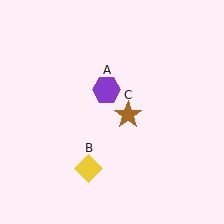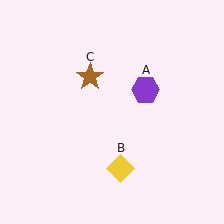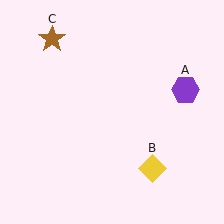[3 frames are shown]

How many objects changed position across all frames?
3 objects changed position: purple hexagon (object A), yellow diamond (object B), brown star (object C).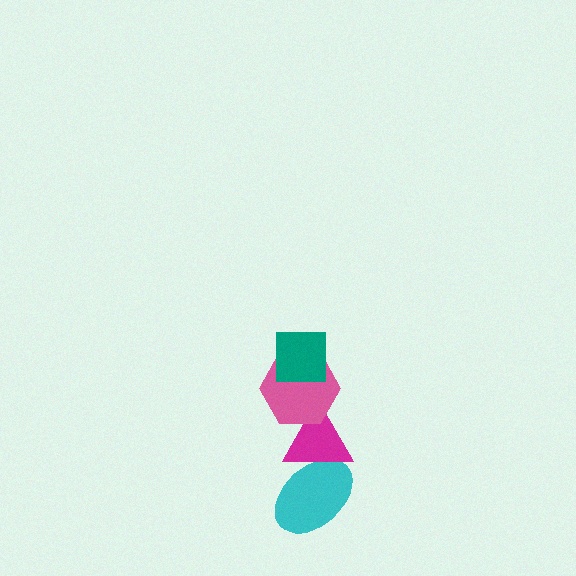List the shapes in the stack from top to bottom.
From top to bottom: the teal square, the pink hexagon, the magenta triangle, the cyan ellipse.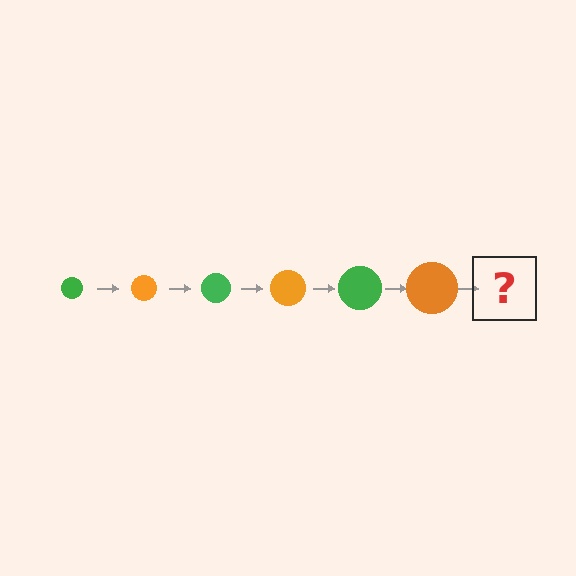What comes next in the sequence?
The next element should be a green circle, larger than the previous one.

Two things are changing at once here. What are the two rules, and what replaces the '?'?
The two rules are that the circle grows larger each step and the color cycles through green and orange. The '?' should be a green circle, larger than the previous one.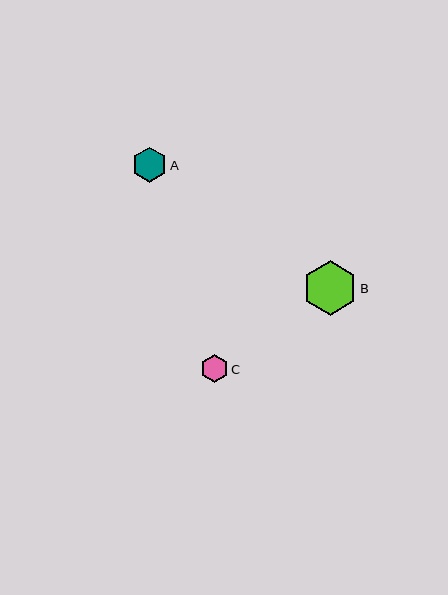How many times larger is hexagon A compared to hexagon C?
Hexagon A is approximately 1.3 times the size of hexagon C.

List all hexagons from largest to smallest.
From largest to smallest: B, A, C.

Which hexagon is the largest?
Hexagon B is the largest with a size of approximately 55 pixels.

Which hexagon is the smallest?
Hexagon C is the smallest with a size of approximately 28 pixels.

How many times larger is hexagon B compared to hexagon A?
Hexagon B is approximately 1.6 times the size of hexagon A.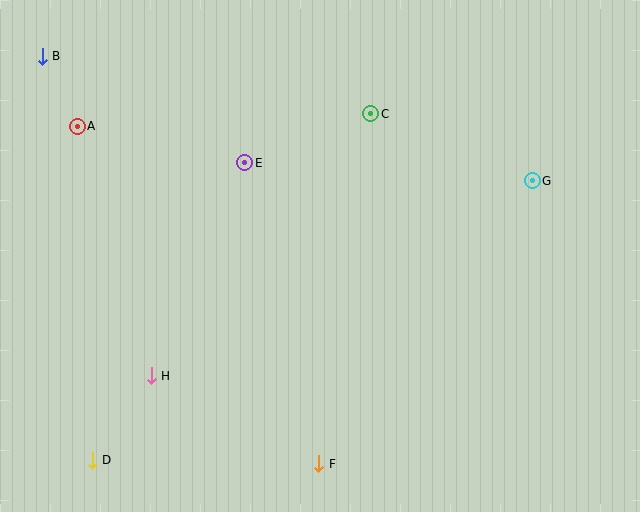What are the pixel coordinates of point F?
Point F is at (319, 464).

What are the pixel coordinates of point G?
Point G is at (532, 181).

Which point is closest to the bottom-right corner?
Point F is closest to the bottom-right corner.